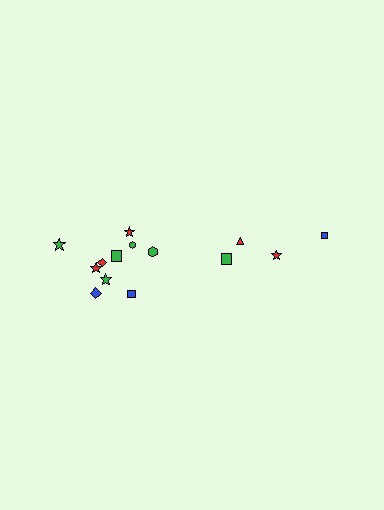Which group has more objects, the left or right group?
The left group.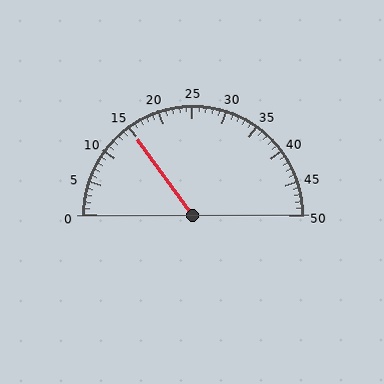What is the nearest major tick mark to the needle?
The nearest major tick mark is 15.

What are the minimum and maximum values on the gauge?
The gauge ranges from 0 to 50.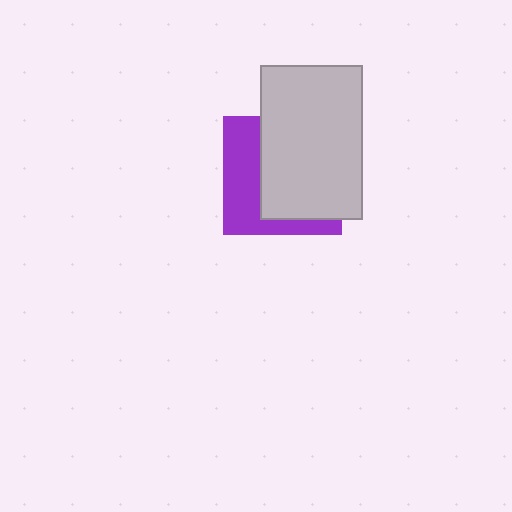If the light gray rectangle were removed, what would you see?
You would see the complete purple square.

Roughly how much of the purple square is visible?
A small part of it is visible (roughly 40%).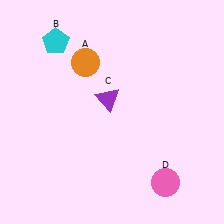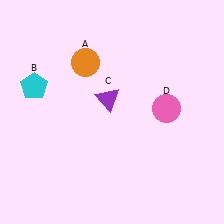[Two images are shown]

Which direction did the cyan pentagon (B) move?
The cyan pentagon (B) moved down.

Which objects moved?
The objects that moved are: the cyan pentagon (B), the pink circle (D).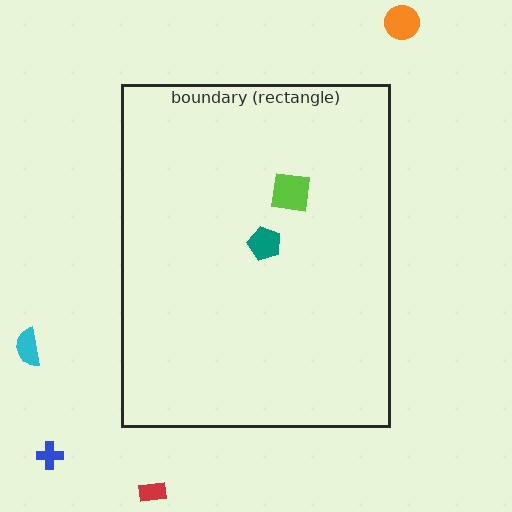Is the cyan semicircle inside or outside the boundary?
Outside.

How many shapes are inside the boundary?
2 inside, 4 outside.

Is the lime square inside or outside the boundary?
Inside.